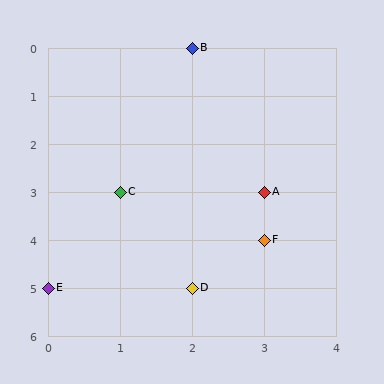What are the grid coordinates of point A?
Point A is at grid coordinates (3, 3).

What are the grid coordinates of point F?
Point F is at grid coordinates (3, 4).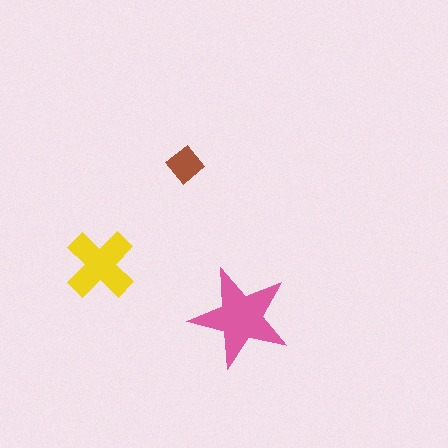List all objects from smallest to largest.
The brown diamond, the yellow cross, the pink star.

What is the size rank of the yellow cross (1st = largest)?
2nd.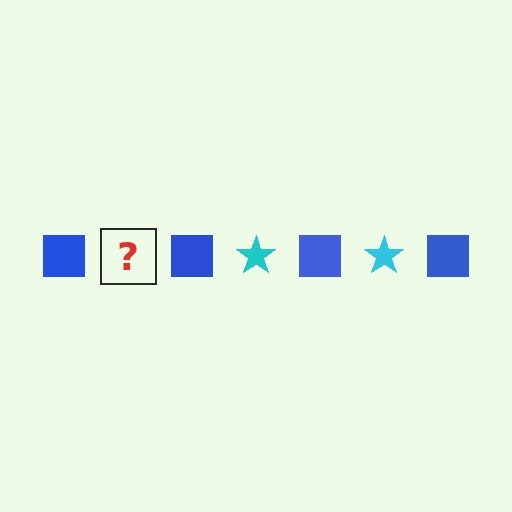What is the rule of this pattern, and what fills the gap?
The rule is that the pattern alternates between blue square and cyan star. The gap should be filled with a cyan star.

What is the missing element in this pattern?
The missing element is a cyan star.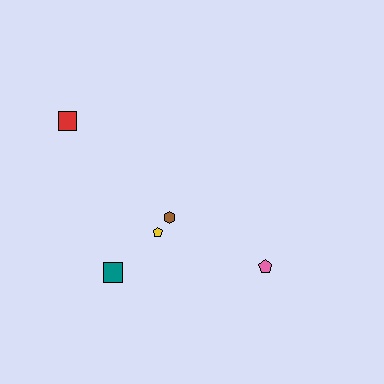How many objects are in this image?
There are 5 objects.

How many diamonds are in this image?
There are no diamonds.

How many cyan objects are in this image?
There are no cyan objects.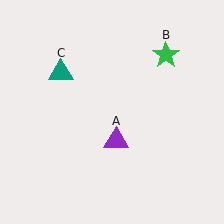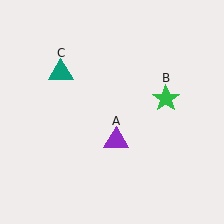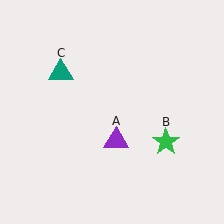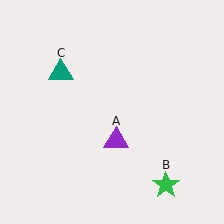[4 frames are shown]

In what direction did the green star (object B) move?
The green star (object B) moved down.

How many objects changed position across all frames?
1 object changed position: green star (object B).